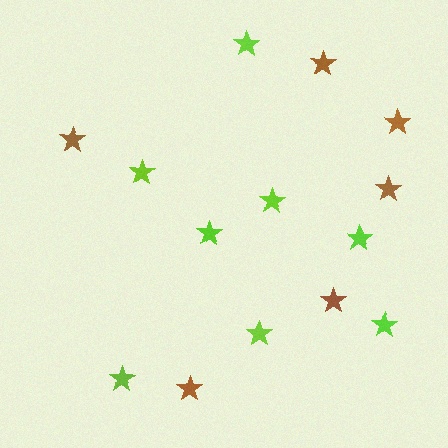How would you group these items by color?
There are 2 groups: one group of lime stars (8) and one group of brown stars (6).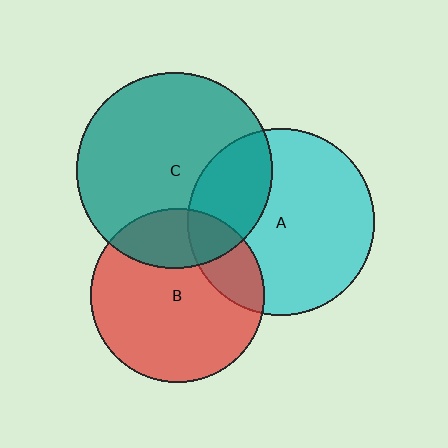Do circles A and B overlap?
Yes.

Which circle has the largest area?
Circle C (teal).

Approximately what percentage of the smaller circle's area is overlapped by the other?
Approximately 20%.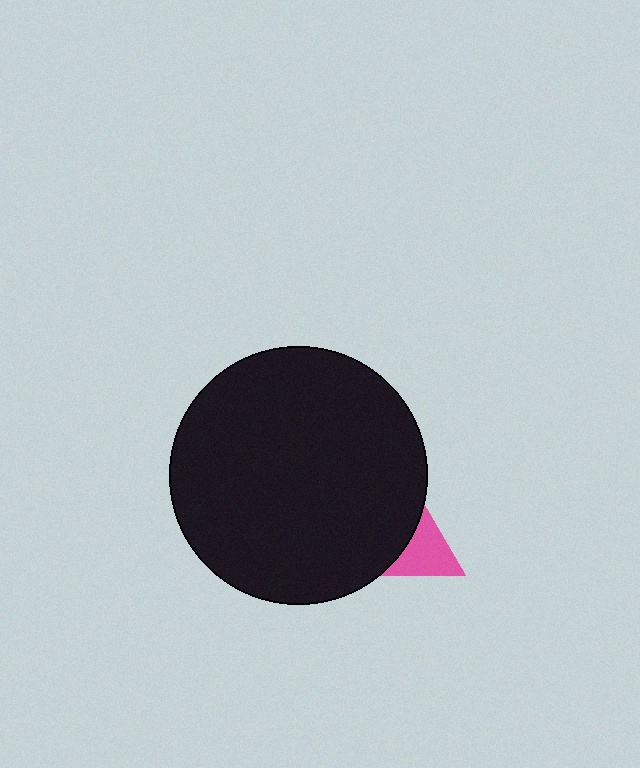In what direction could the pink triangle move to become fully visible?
The pink triangle could move right. That would shift it out from behind the black circle entirely.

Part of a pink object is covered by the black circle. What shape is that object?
It is a triangle.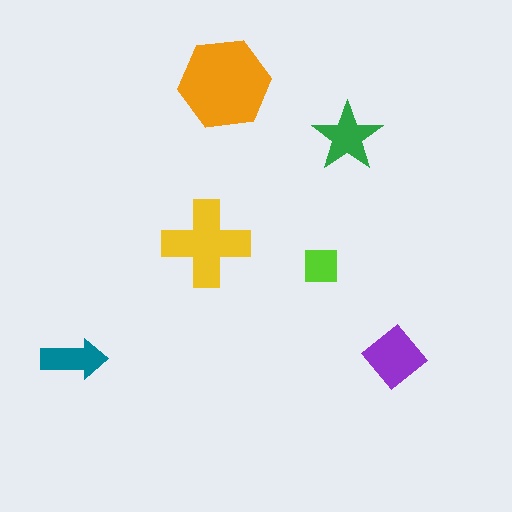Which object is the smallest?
The lime square.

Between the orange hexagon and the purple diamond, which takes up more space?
The orange hexagon.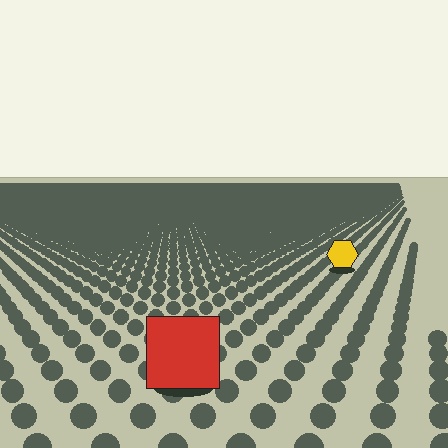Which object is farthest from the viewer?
The yellow hexagon is farthest from the viewer. It appears smaller and the ground texture around it is denser.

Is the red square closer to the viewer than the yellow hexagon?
Yes. The red square is closer — you can tell from the texture gradient: the ground texture is coarser near it.